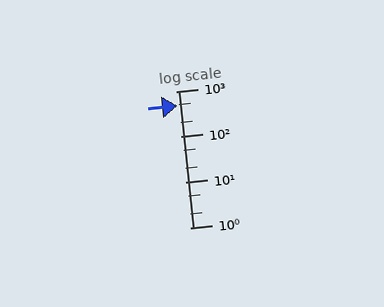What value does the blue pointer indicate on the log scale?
The pointer indicates approximately 470.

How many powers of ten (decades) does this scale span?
The scale spans 3 decades, from 1 to 1000.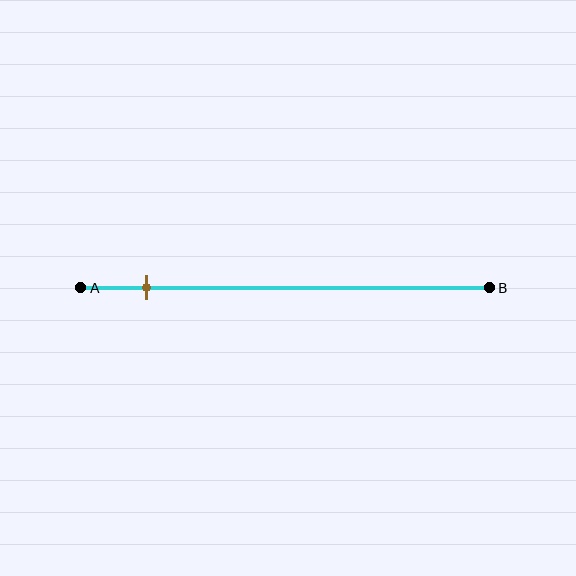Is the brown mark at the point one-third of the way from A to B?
No, the mark is at about 15% from A, not at the 33% one-third point.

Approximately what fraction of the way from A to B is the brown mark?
The brown mark is approximately 15% of the way from A to B.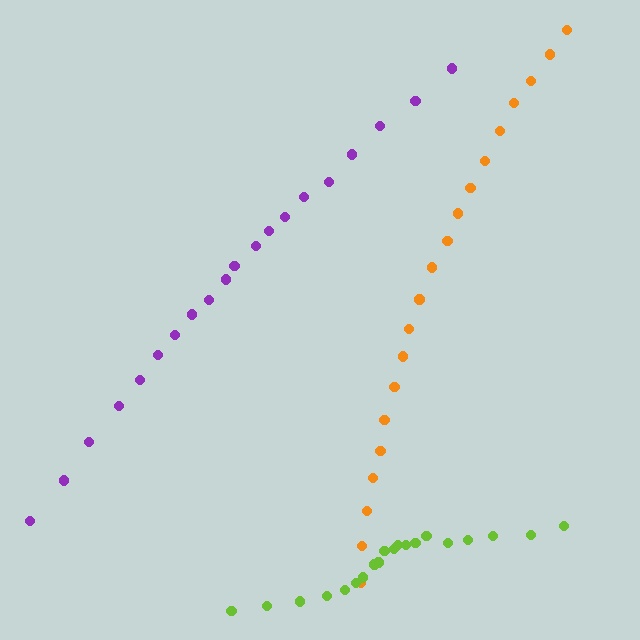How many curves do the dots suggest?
There are 3 distinct paths.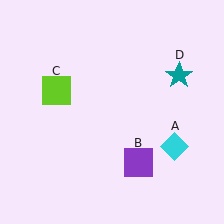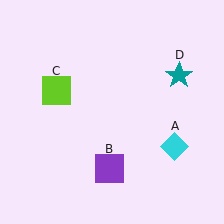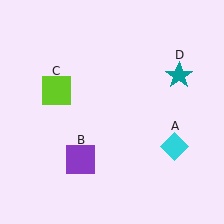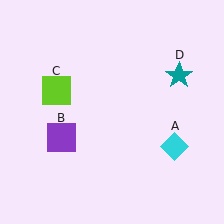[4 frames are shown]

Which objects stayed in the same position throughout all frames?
Cyan diamond (object A) and lime square (object C) and teal star (object D) remained stationary.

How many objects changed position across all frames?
1 object changed position: purple square (object B).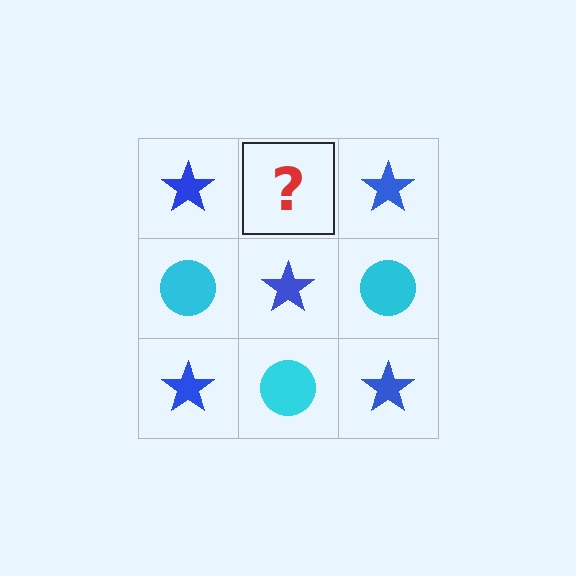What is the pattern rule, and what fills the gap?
The rule is that it alternates blue star and cyan circle in a checkerboard pattern. The gap should be filled with a cyan circle.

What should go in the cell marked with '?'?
The missing cell should contain a cyan circle.